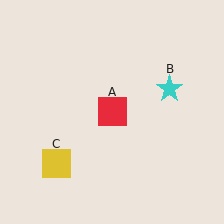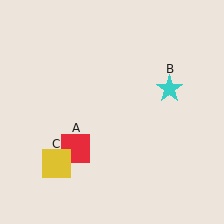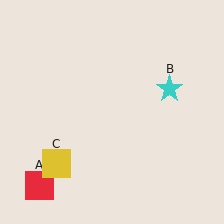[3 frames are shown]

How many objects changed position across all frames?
1 object changed position: red square (object A).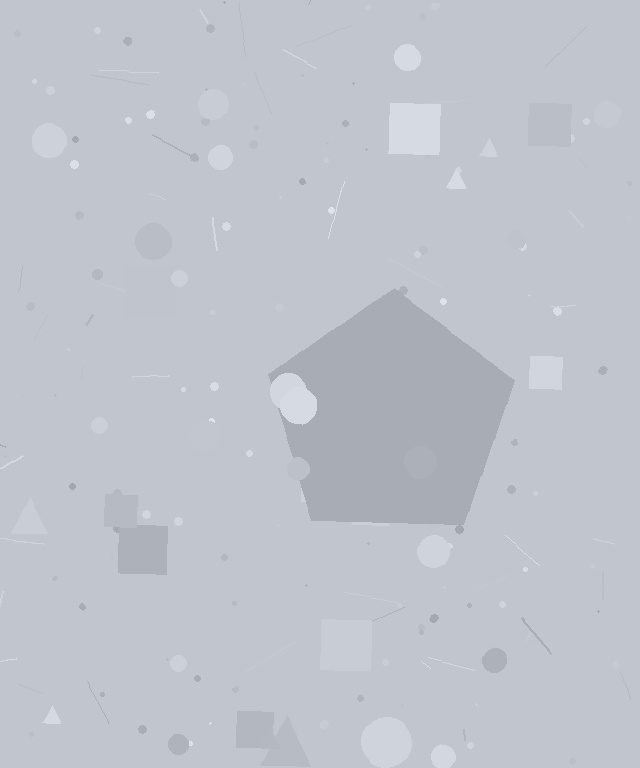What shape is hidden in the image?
A pentagon is hidden in the image.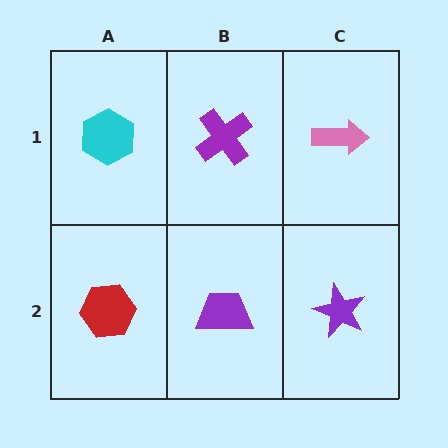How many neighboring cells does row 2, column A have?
2.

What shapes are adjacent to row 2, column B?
A purple cross (row 1, column B), a red hexagon (row 2, column A), a purple star (row 2, column C).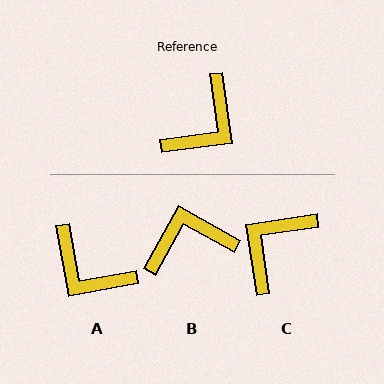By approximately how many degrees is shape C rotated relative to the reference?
Approximately 180 degrees clockwise.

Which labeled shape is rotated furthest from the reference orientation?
C, about 180 degrees away.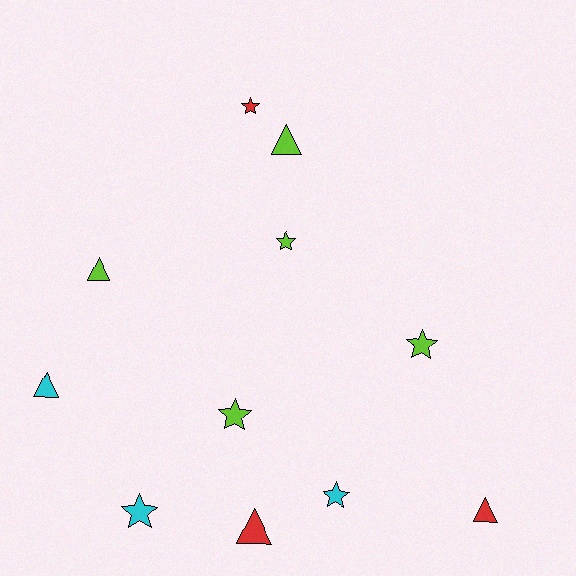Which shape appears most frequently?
Star, with 6 objects.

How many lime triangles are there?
There are 2 lime triangles.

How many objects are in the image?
There are 11 objects.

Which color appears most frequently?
Lime, with 5 objects.